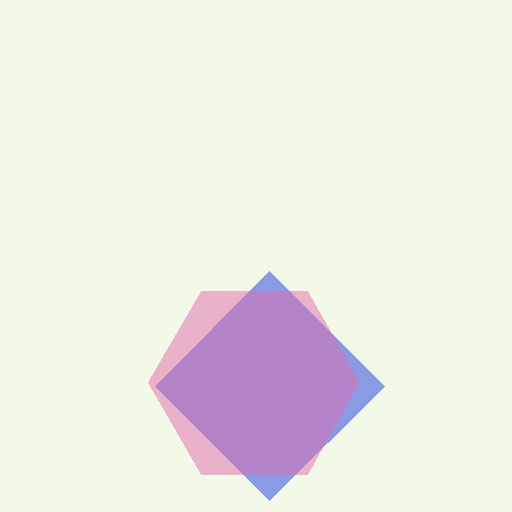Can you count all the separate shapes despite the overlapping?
Yes, there are 2 separate shapes.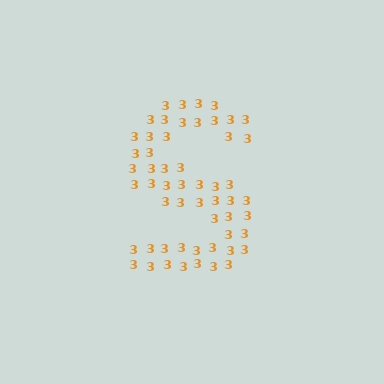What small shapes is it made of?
It is made of small digit 3's.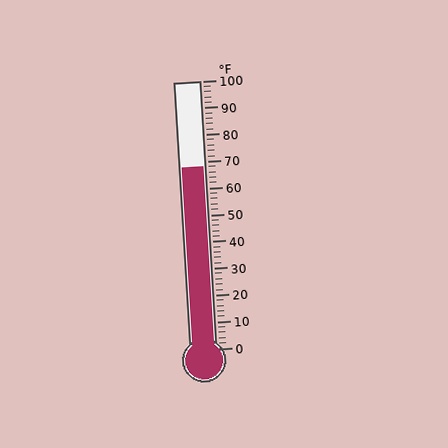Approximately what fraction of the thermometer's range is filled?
The thermometer is filled to approximately 70% of its range.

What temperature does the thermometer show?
The thermometer shows approximately 68°F.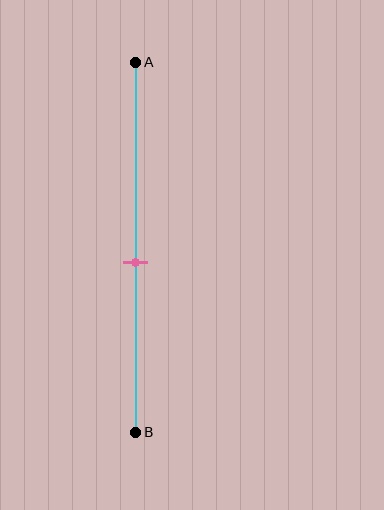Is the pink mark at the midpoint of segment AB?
No, the mark is at about 55% from A, not at the 50% midpoint.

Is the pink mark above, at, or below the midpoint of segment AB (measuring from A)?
The pink mark is below the midpoint of segment AB.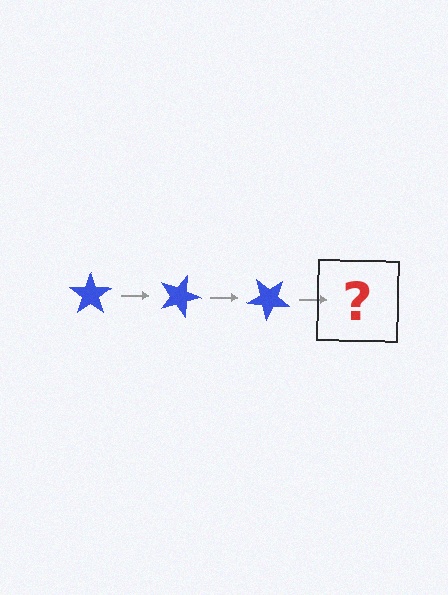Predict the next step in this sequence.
The next step is a blue star rotated 60 degrees.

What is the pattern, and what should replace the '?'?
The pattern is that the star rotates 20 degrees each step. The '?' should be a blue star rotated 60 degrees.